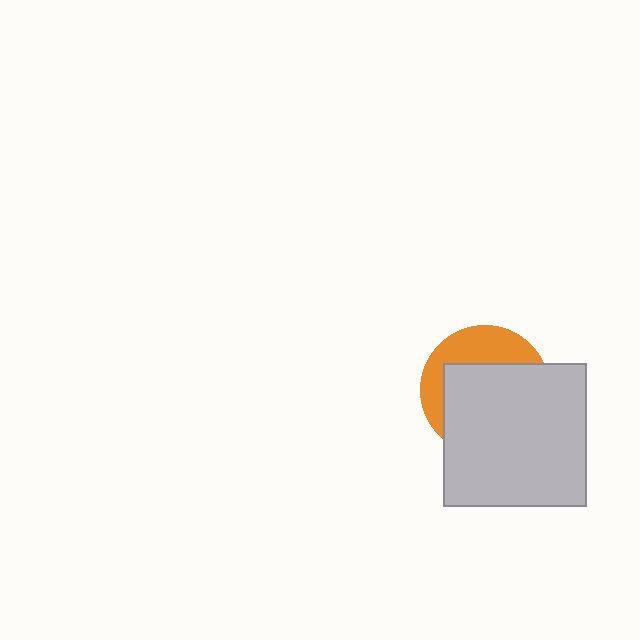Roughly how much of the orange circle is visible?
A small part of it is visible (roughly 35%).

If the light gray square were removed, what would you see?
You would see the complete orange circle.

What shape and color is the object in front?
The object in front is a light gray square.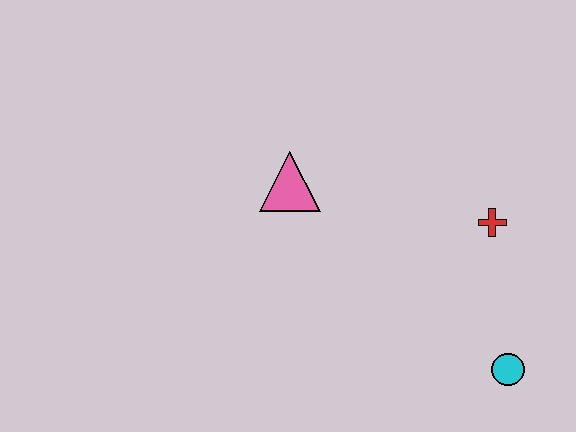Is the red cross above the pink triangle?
No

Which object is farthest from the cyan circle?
The pink triangle is farthest from the cyan circle.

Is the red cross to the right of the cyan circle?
No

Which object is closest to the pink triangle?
The red cross is closest to the pink triangle.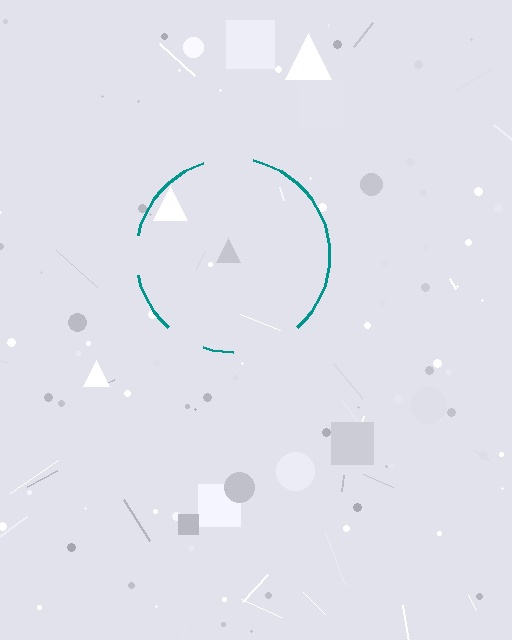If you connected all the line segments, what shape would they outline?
They would outline a circle.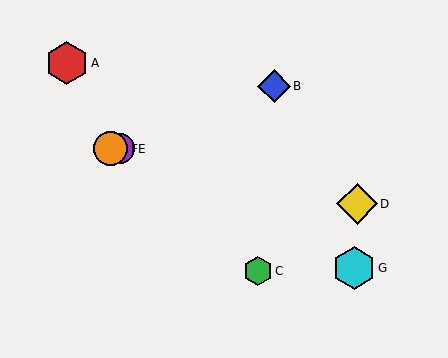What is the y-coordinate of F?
Object F is at y≈149.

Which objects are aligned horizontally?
Objects E, F are aligned horizontally.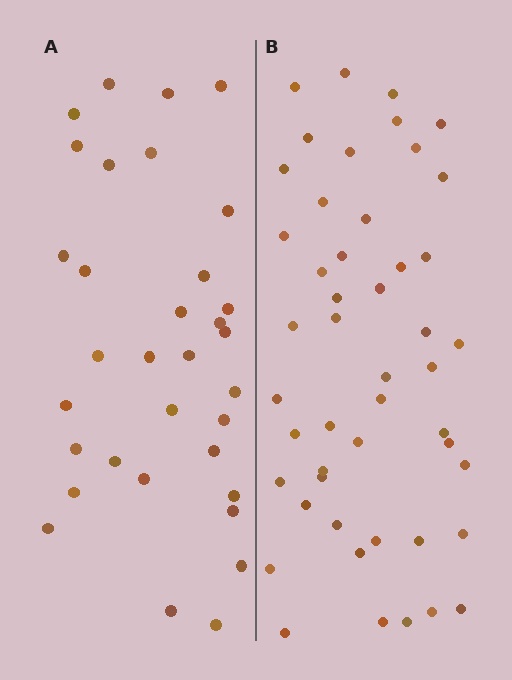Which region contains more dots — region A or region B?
Region B (the right region) has more dots.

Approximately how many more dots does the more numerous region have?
Region B has approximately 15 more dots than region A.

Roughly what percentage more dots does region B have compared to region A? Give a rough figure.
About 45% more.